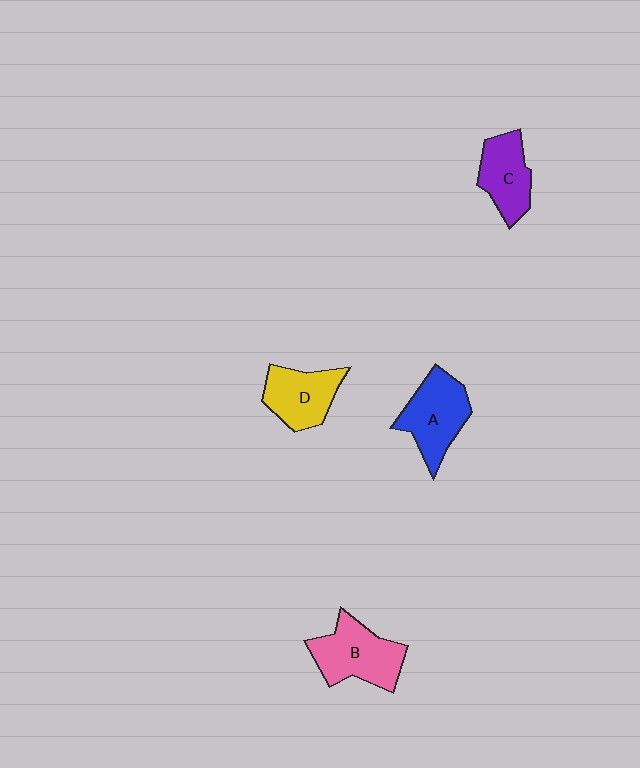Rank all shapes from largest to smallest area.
From largest to smallest: B (pink), A (blue), D (yellow), C (purple).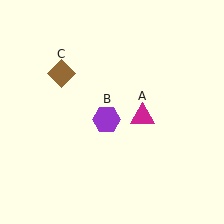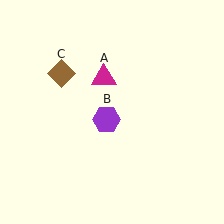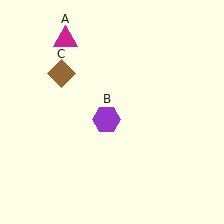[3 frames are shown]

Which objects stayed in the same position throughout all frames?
Purple hexagon (object B) and brown diamond (object C) remained stationary.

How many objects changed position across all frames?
1 object changed position: magenta triangle (object A).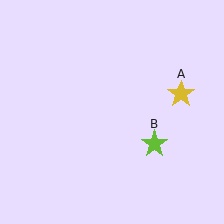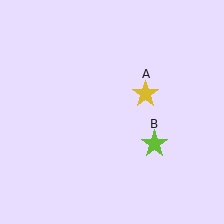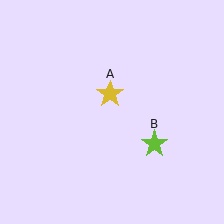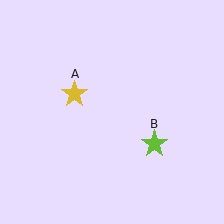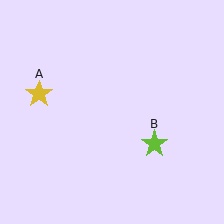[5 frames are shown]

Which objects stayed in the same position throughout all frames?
Lime star (object B) remained stationary.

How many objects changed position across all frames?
1 object changed position: yellow star (object A).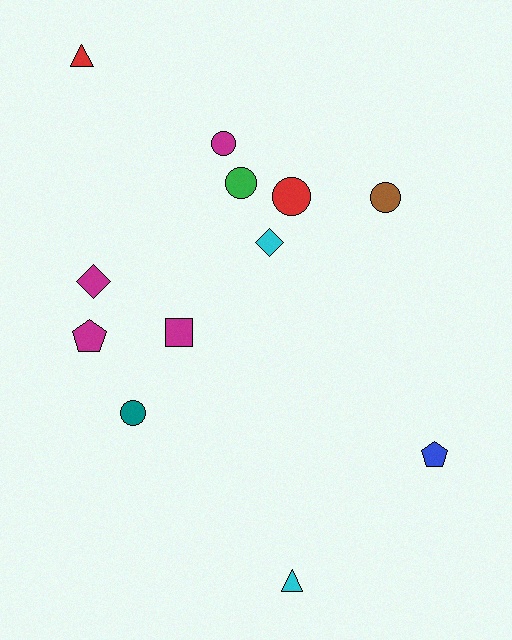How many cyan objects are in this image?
There are 2 cyan objects.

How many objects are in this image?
There are 12 objects.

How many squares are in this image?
There is 1 square.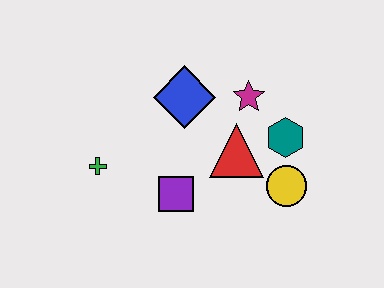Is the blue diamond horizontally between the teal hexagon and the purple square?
Yes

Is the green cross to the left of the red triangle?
Yes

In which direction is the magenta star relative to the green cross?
The magenta star is to the right of the green cross.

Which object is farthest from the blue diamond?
The yellow circle is farthest from the blue diamond.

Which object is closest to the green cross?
The purple square is closest to the green cross.